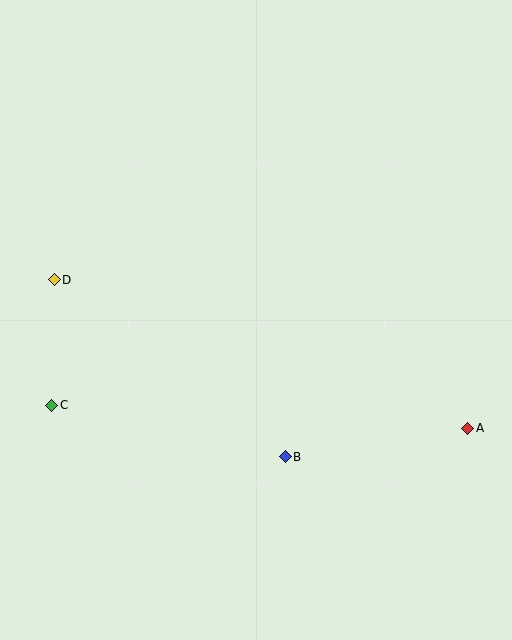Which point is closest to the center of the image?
Point B at (285, 457) is closest to the center.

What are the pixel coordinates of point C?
Point C is at (52, 405).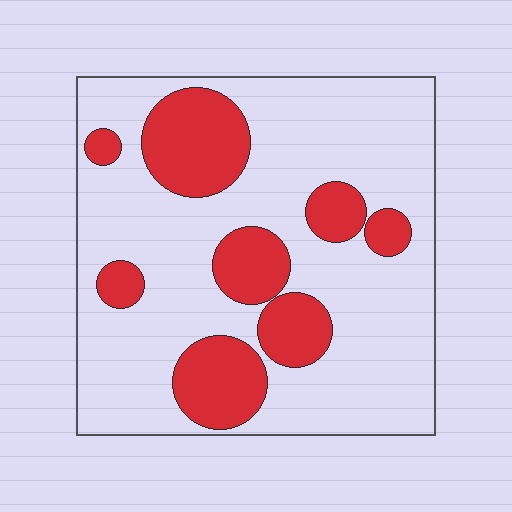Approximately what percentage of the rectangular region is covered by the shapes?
Approximately 25%.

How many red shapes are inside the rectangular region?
8.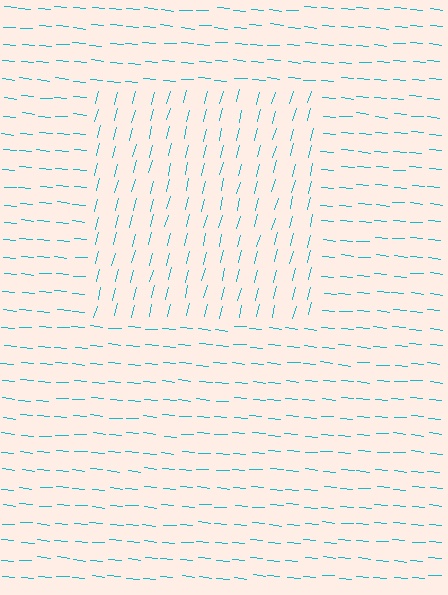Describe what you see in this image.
The image is filled with small cyan line segments. A rectangle region in the image has lines oriented differently from the surrounding lines, creating a visible texture boundary.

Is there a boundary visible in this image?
Yes, there is a texture boundary formed by a change in line orientation.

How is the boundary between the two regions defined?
The boundary is defined purely by a change in line orientation (approximately 80 degrees difference). All lines are the same color and thickness.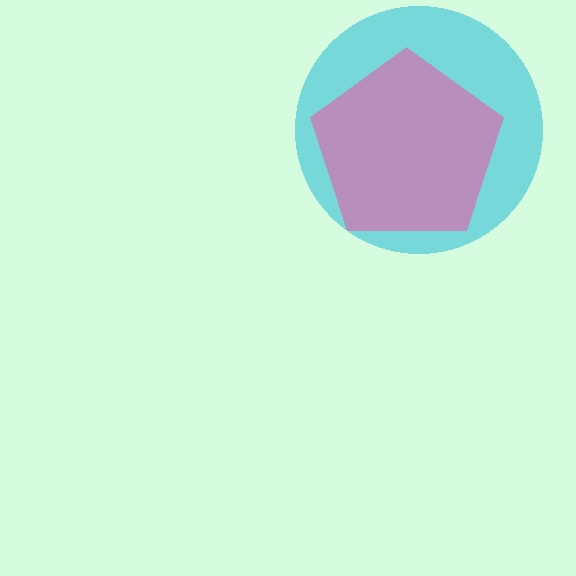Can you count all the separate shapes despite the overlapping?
Yes, there are 2 separate shapes.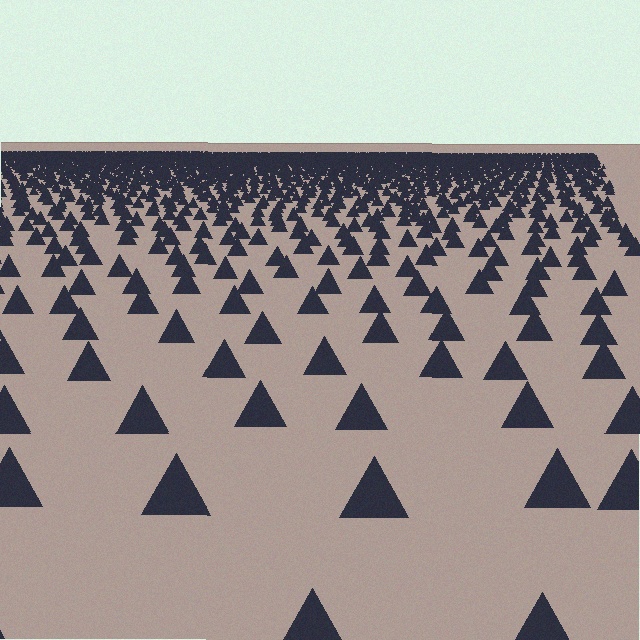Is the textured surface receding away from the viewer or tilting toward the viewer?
The surface is receding away from the viewer. Texture elements get smaller and denser toward the top.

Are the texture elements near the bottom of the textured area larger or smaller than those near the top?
Larger. Near the bottom, elements are closer to the viewer and appear at a bigger on-screen size.